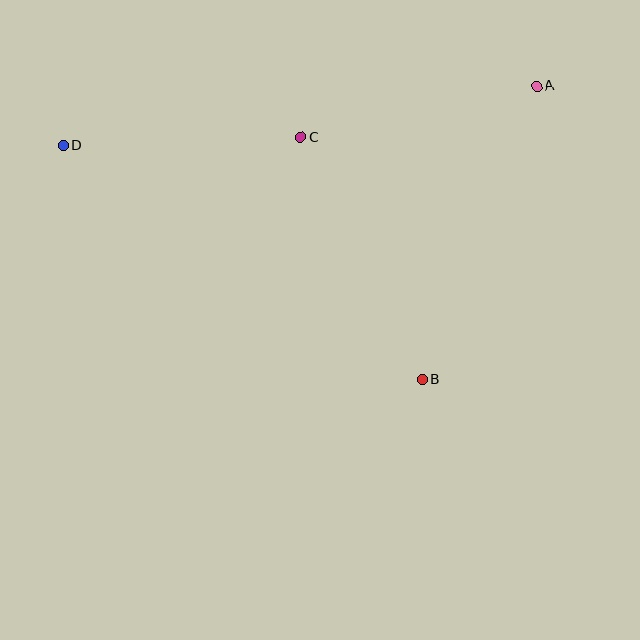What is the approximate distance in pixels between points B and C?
The distance between B and C is approximately 271 pixels.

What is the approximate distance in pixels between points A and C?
The distance between A and C is approximately 241 pixels.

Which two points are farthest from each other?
Points A and D are farthest from each other.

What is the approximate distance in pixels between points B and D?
The distance between B and D is approximately 428 pixels.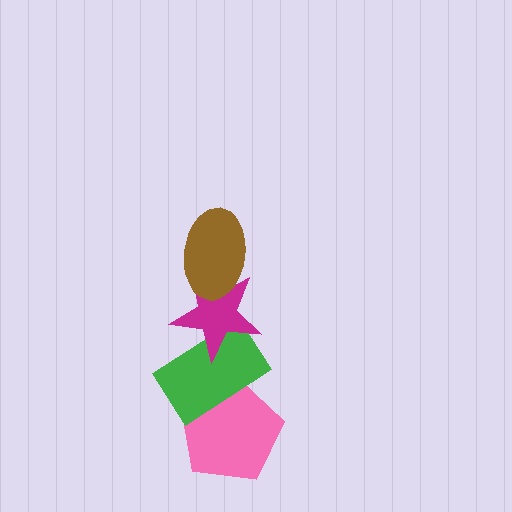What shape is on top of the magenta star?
The brown ellipse is on top of the magenta star.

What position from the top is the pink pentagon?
The pink pentagon is 4th from the top.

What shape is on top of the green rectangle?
The magenta star is on top of the green rectangle.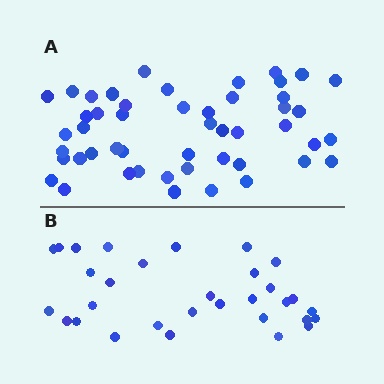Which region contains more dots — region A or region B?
Region A (the top region) has more dots.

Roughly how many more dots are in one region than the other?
Region A has approximately 20 more dots than region B.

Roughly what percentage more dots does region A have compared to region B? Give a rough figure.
About 60% more.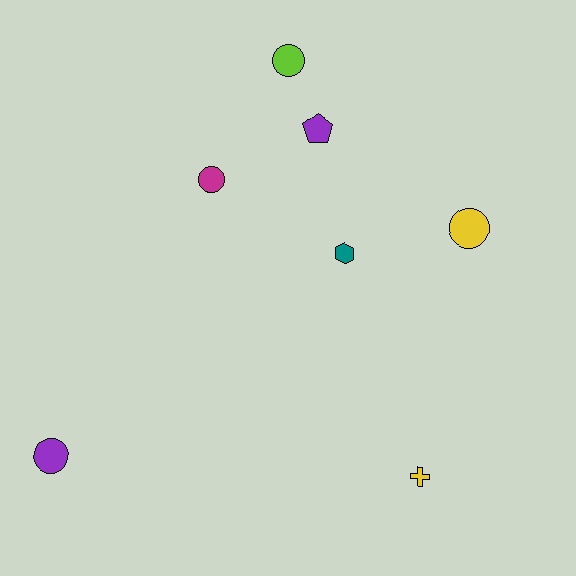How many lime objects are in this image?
There is 1 lime object.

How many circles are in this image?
There are 4 circles.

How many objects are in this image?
There are 7 objects.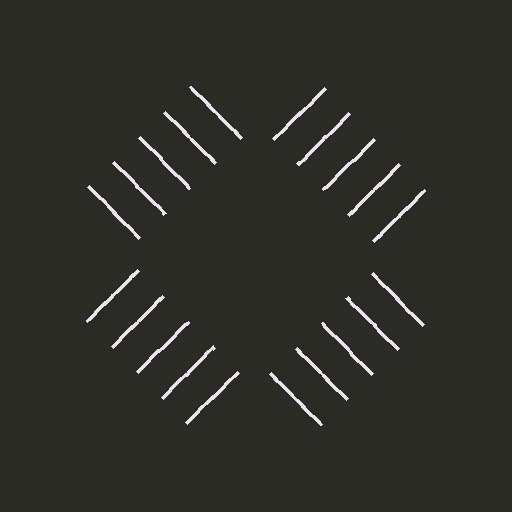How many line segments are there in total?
20 — 5 along each of the 4 edges.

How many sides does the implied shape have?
4 sides — the line-ends trace a square.